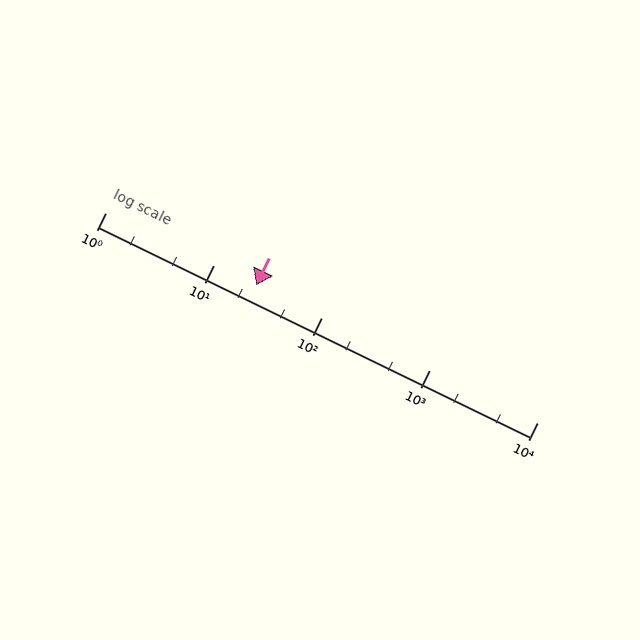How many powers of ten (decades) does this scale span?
The scale spans 4 decades, from 1 to 10000.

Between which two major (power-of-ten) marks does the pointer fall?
The pointer is between 10 and 100.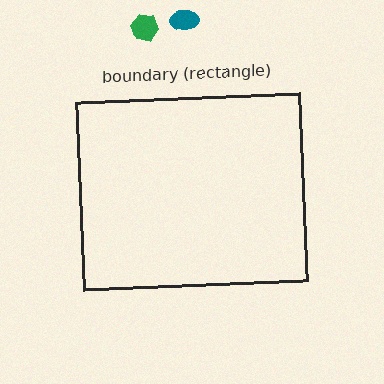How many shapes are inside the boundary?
0 inside, 2 outside.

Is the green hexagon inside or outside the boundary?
Outside.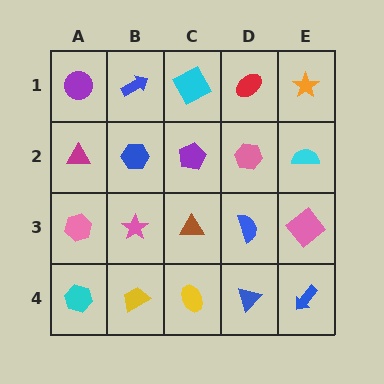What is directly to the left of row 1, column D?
A cyan square.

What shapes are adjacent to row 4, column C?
A brown triangle (row 3, column C), a yellow trapezoid (row 4, column B), a blue triangle (row 4, column D).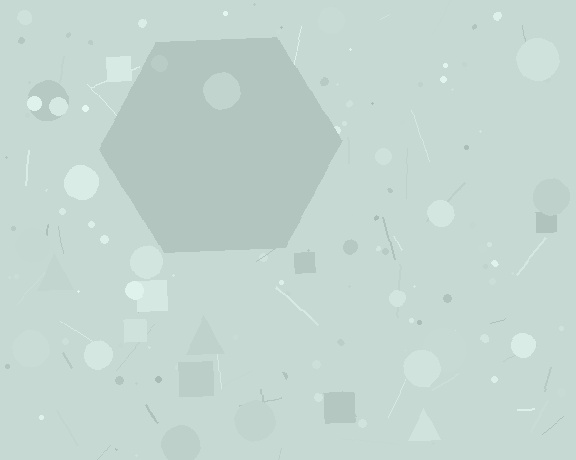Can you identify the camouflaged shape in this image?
The camouflaged shape is a hexagon.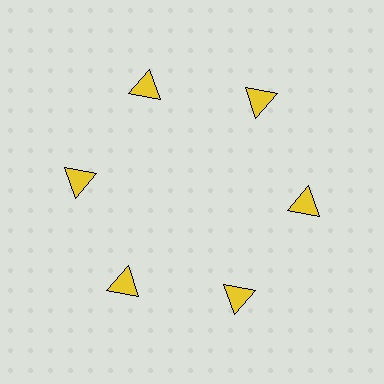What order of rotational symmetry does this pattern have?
This pattern has 6-fold rotational symmetry.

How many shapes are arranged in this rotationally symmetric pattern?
There are 6 shapes, arranged in 6 groups of 1.